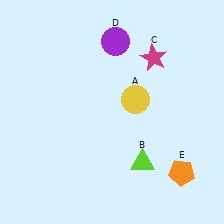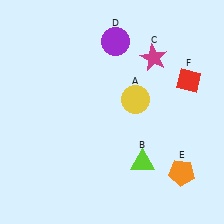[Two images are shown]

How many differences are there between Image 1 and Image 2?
There is 1 difference between the two images.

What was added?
A red diamond (F) was added in Image 2.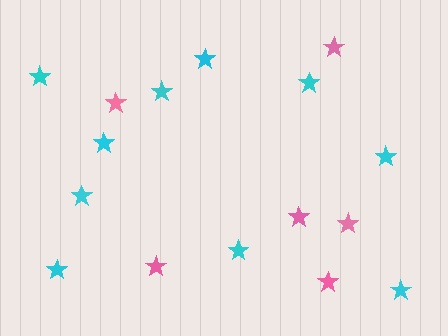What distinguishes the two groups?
There are 2 groups: one group of cyan stars (10) and one group of pink stars (6).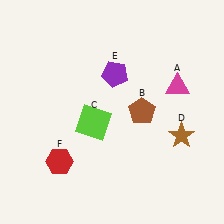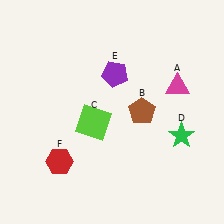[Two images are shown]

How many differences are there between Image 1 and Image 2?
There is 1 difference between the two images.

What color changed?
The star (D) changed from brown in Image 1 to green in Image 2.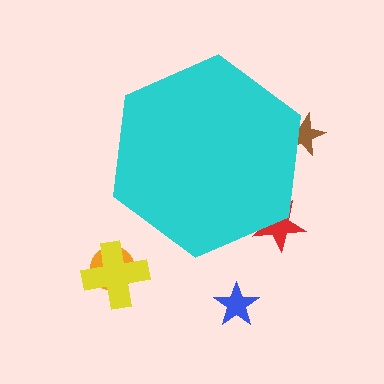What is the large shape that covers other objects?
A cyan hexagon.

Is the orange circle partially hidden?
No, the orange circle is fully visible.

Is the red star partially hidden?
Yes, the red star is partially hidden behind the cyan hexagon.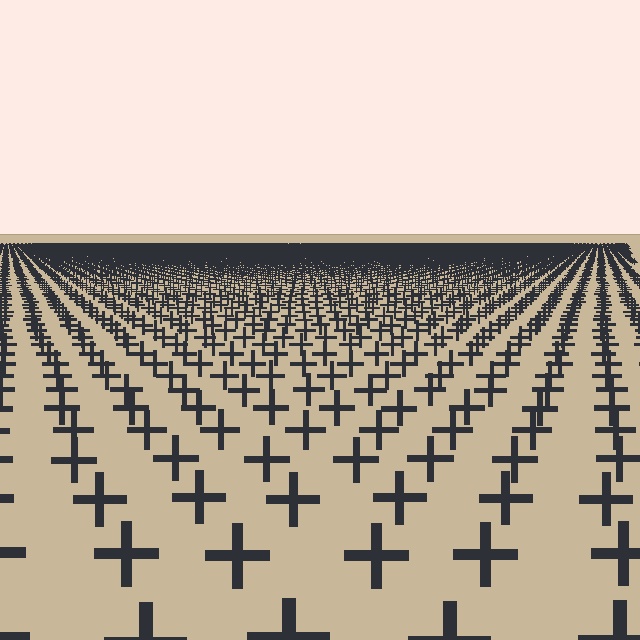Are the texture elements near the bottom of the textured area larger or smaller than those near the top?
Larger. Near the bottom, elements are closer to the viewer and appear at a bigger on-screen size.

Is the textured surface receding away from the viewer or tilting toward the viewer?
The surface is receding away from the viewer. Texture elements get smaller and denser toward the top.